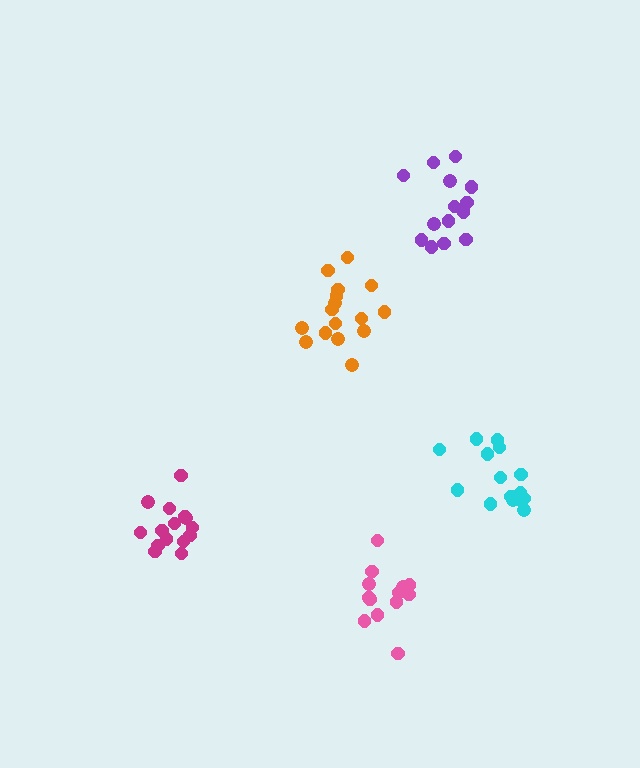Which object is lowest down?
The pink cluster is bottommost.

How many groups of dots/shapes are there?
There are 5 groups.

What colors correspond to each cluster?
The clusters are colored: pink, purple, orange, magenta, cyan.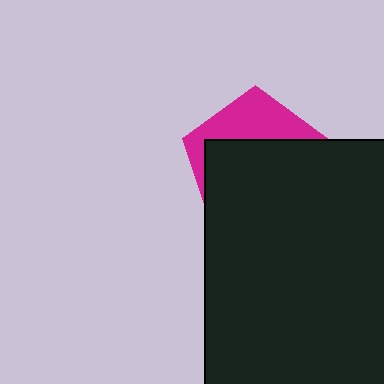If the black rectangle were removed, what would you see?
You would see the complete magenta pentagon.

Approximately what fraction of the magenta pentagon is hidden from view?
Roughly 66% of the magenta pentagon is hidden behind the black rectangle.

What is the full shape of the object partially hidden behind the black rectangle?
The partially hidden object is a magenta pentagon.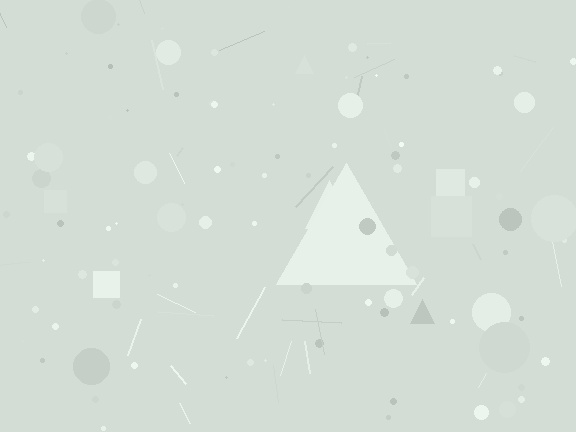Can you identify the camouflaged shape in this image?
The camouflaged shape is a triangle.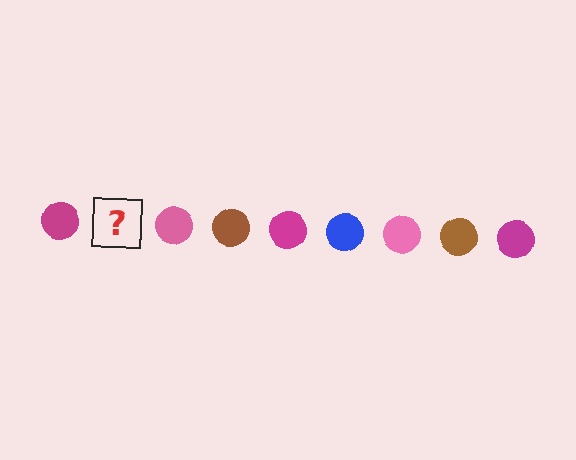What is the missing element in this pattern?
The missing element is a blue circle.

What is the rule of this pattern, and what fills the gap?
The rule is that the pattern cycles through magenta, blue, pink, brown circles. The gap should be filled with a blue circle.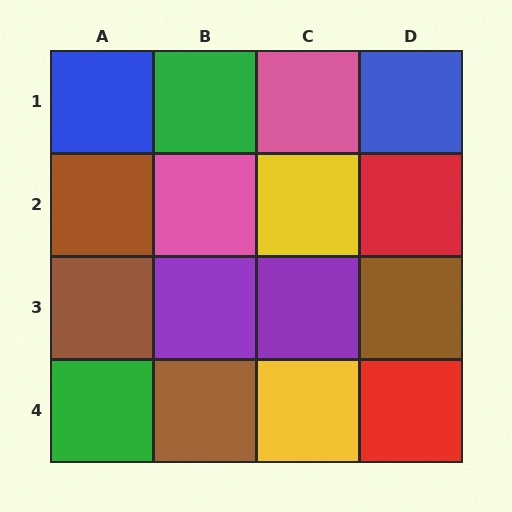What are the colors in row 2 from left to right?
Brown, pink, yellow, red.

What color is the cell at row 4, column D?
Red.